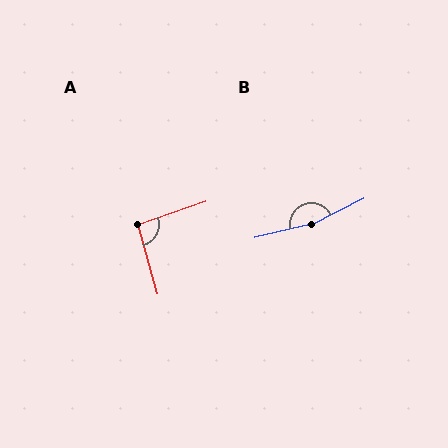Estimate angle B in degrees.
Approximately 166 degrees.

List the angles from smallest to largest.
A (93°), B (166°).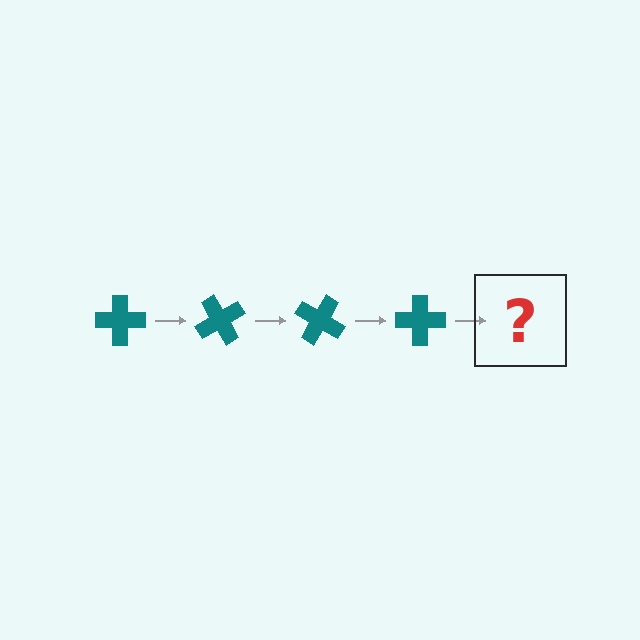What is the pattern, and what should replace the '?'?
The pattern is that the cross rotates 60 degrees each step. The '?' should be a teal cross rotated 240 degrees.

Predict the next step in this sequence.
The next step is a teal cross rotated 240 degrees.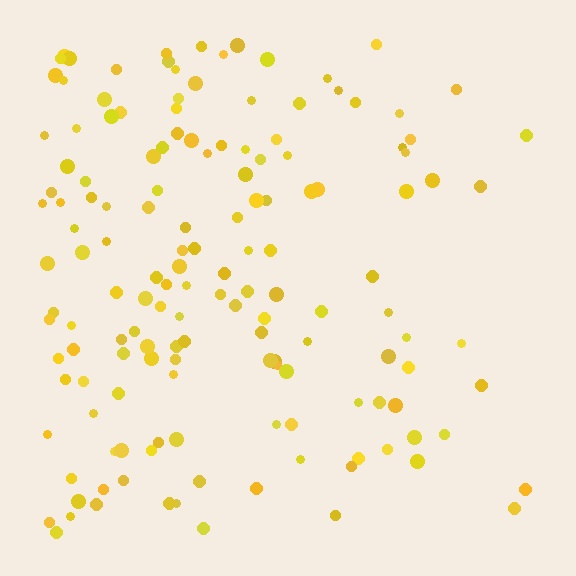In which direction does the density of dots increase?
From right to left, with the left side densest.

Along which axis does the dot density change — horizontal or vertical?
Horizontal.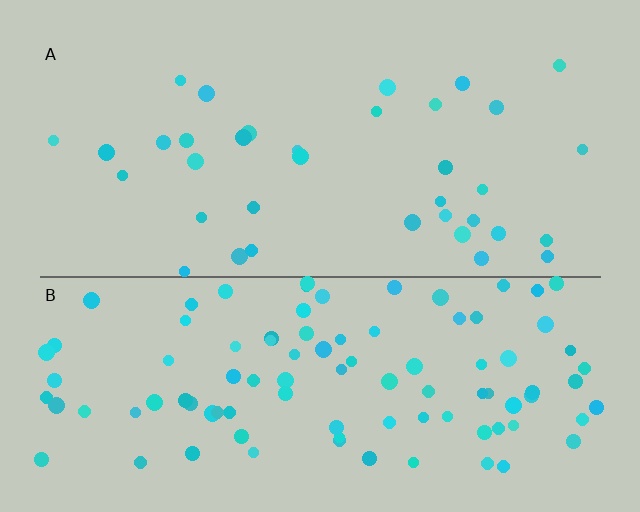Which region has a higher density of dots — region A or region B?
B (the bottom).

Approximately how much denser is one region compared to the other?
Approximately 2.7× — region B over region A.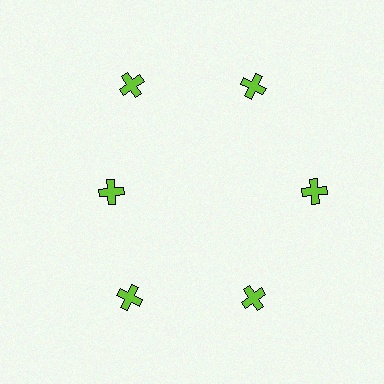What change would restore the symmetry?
The symmetry would be restored by moving it outward, back onto the ring so that all 6 crosses sit at equal angles and equal distance from the center.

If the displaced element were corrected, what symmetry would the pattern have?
It would have 6-fold rotational symmetry — the pattern would map onto itself every 60 degrees.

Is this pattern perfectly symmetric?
No. The 6 lime crosses are arranged in a ring, but one element near the 9 o'clock position is pulled inward toward the center, breaking the 6-fold rotational symmetry.